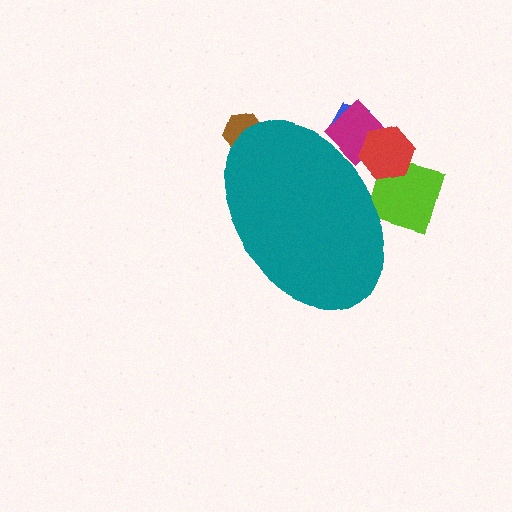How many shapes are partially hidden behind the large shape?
5 shapes are partially hidden.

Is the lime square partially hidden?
Yes, the lime square is partially hidden behind the teal ellipse.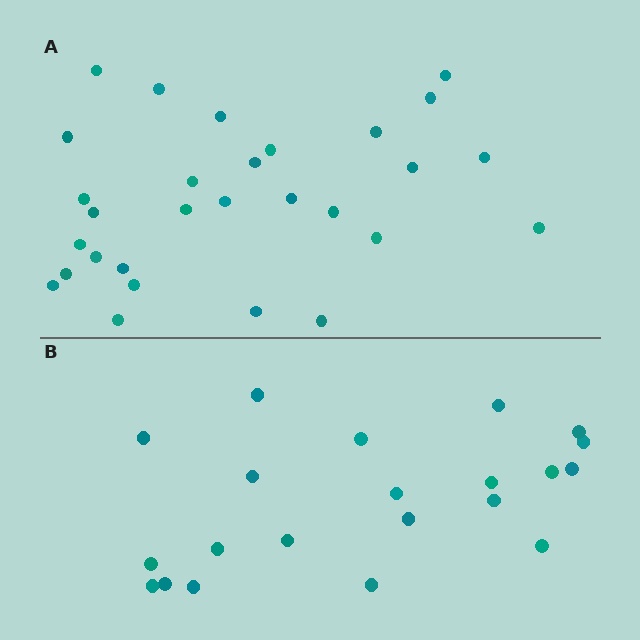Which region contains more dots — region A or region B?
Region A (the top region) has more dots.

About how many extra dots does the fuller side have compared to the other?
Region A has roughly 8 or so more dots than region B.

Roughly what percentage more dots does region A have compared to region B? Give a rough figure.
About 40% more.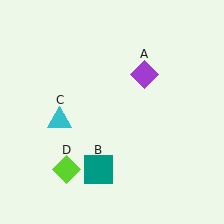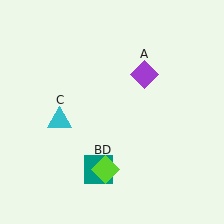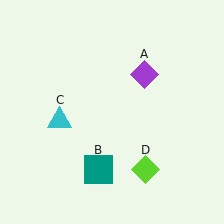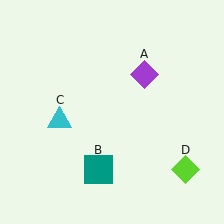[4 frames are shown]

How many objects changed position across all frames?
1 object changed position: lime diamond (object D).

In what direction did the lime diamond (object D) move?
The lime diamond (object D) moved right.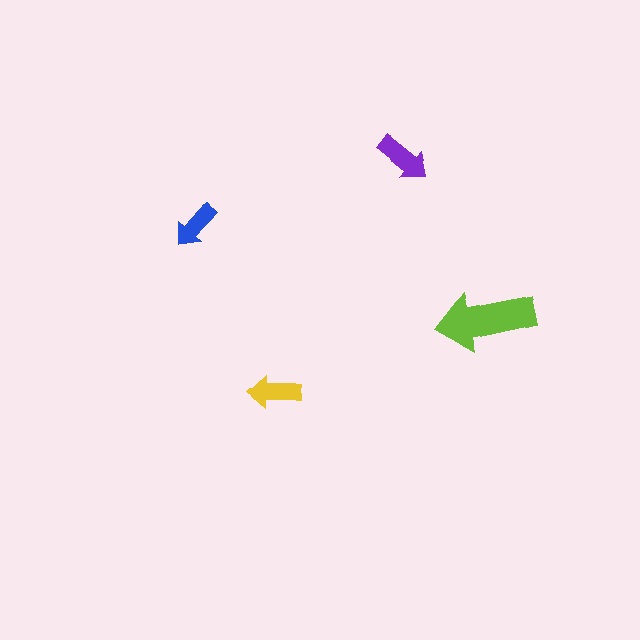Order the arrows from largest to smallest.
the lime one, the purple one, the yellow one, the blue one.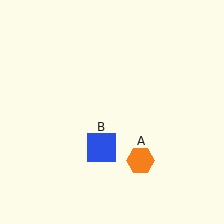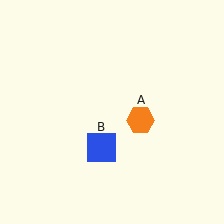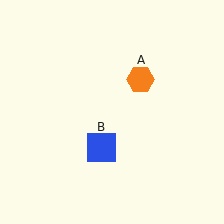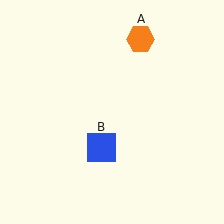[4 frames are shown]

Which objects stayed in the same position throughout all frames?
Blue square (object B) remained stationary.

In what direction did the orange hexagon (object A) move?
The orange hexagon (object A) moved up.